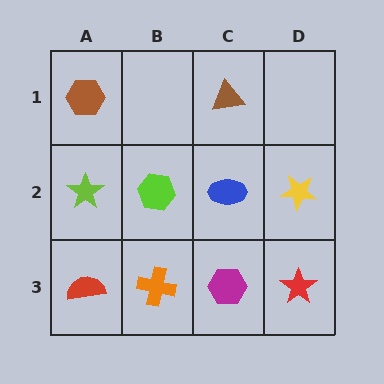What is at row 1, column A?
A brown hexagon.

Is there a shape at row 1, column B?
No, that cell is empty.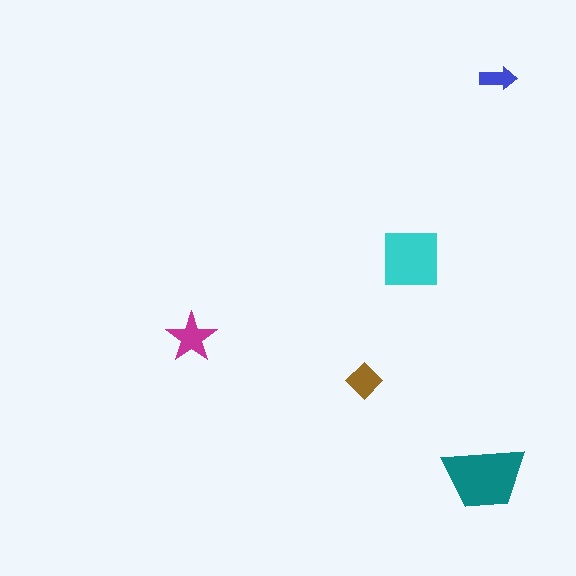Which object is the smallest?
The blue arrow.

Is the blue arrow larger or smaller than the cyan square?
Smaller.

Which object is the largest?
The teal trapezoid.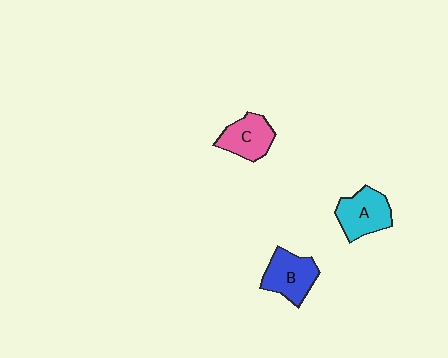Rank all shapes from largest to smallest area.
From largest to smallest: B (blue), A (cyan), C (pink).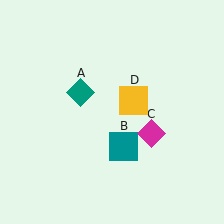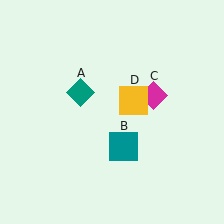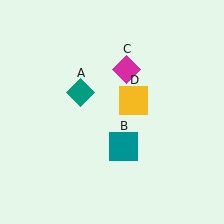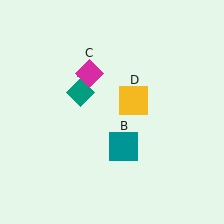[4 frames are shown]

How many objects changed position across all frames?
1 object changed position: magenta diamond (object C).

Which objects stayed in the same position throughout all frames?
Teal diamond (object A) and teal square (object B) and yellow square (object D) remained stationary.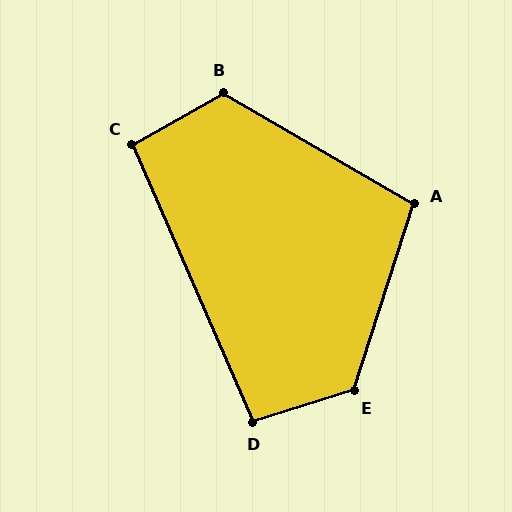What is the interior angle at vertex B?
Approximately 120 degrees (obtuse).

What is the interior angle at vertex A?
Approximately 102 degrees (obtuse).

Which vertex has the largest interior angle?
E, at approximately 125 degrees.